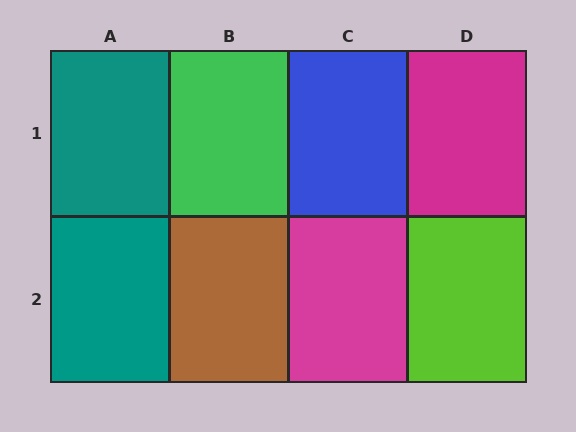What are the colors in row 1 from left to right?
Teal, green, blue, magenta.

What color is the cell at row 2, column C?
Magenta.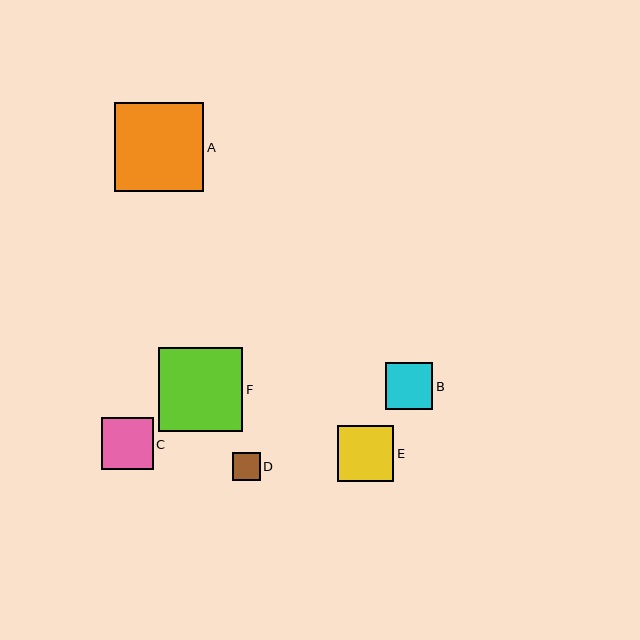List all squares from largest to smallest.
From largest to smallest: A, F, E, C, B, D.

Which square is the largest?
Square A is the largest with a size of approximately 89 pixels.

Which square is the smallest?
Square D is the smallest with a size of approximately 28 pixels.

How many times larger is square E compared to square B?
Square E is approximately 1.2 times the size of square B.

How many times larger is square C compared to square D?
Square C is approximately 1.9 times the size of square D.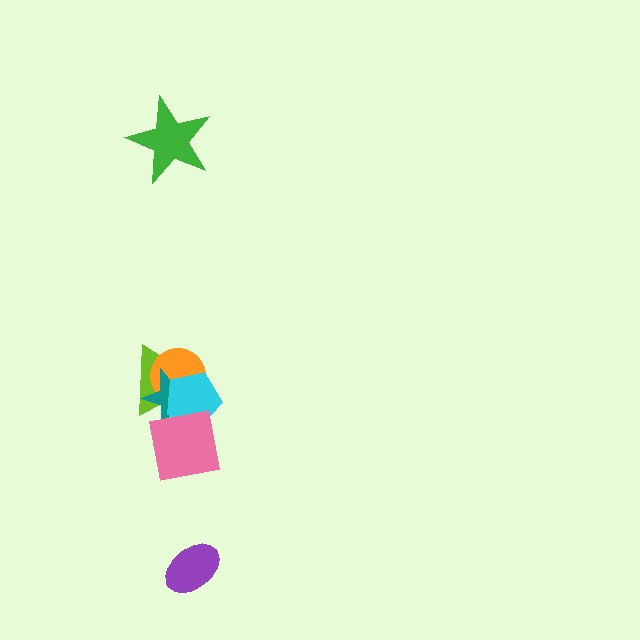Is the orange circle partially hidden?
Yes, it is partially covered by another shape.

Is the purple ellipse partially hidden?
No, no other shape covers it.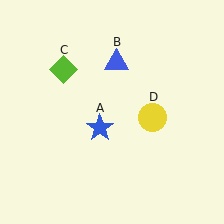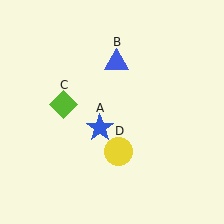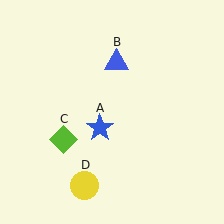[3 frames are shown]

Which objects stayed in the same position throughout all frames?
Blue star (object A) and blue triangle (object B) remained stationary.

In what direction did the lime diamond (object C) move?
The lime diamond (object C) moved down.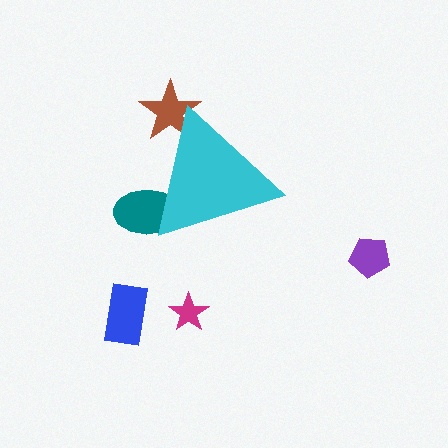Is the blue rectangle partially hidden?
No, the blue rectangle is fully visible.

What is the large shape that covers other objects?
A cyan triangle.